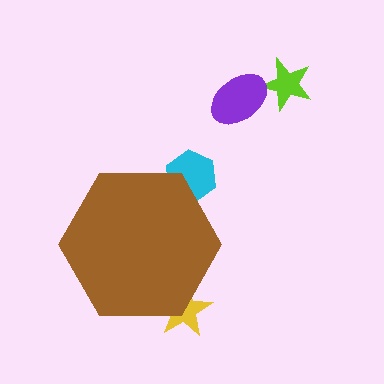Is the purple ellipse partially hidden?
No, the purple ellipse is fully visible.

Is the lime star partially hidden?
No, the lime star is fully visible.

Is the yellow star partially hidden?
Yes, the yellow star is partially hidden behind the brown hexagon.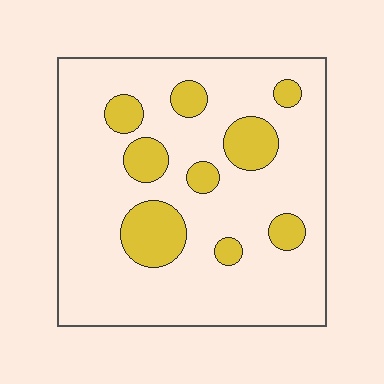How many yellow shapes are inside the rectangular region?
9.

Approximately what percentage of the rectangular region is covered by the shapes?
Approximately 20%.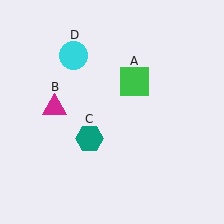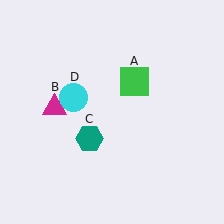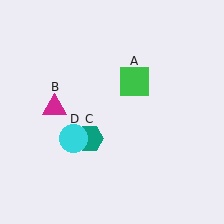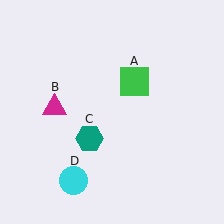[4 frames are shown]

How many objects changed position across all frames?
1 object changed position: cyan circle (object D).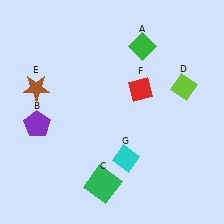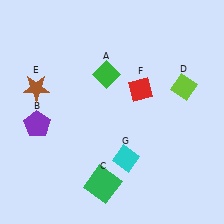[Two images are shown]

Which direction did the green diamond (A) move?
The green diamond (A) moved left.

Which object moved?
The green diamond (A) moved left.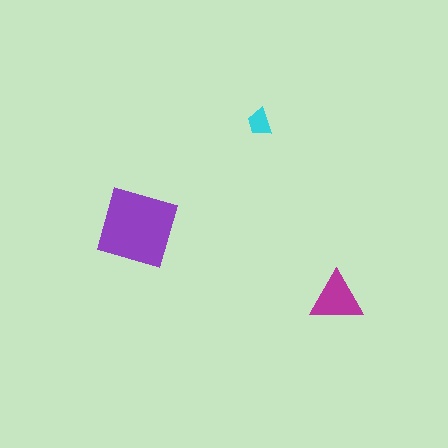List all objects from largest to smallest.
The purple square, the magenta triangle, the cyan trapezoid.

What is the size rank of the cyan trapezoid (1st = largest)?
3rd.